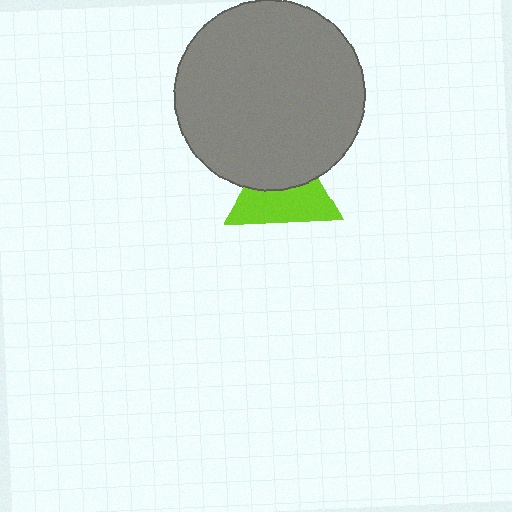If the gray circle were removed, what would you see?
You would see the complete lime triangle.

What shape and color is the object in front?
The object in front is a gray circle.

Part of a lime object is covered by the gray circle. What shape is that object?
It is a triangle.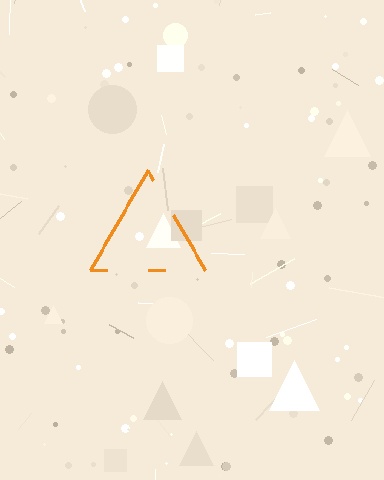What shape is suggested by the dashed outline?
The dashed outline suggests a triangle.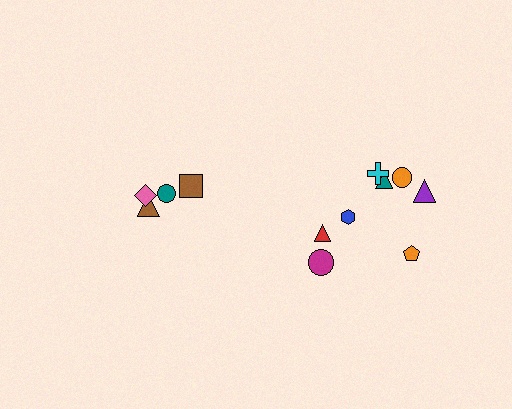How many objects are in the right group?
There are 8 objects.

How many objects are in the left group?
There are 4 objects.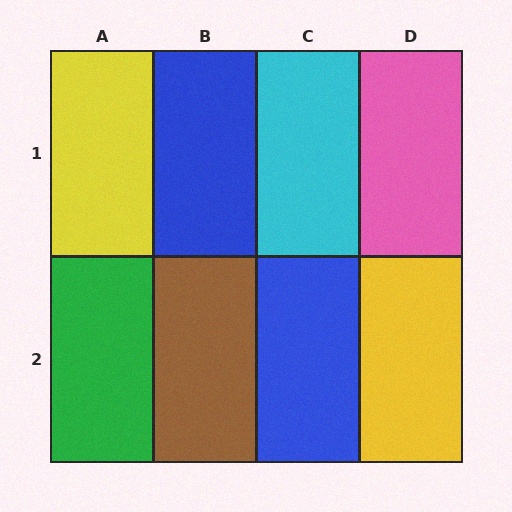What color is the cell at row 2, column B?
Brown.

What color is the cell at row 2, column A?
Green.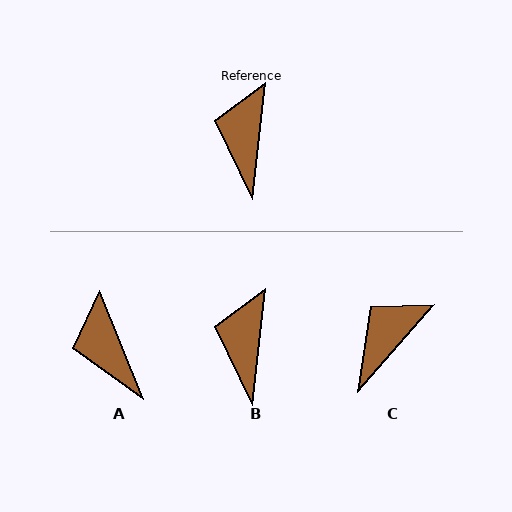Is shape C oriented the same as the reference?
No, it is off by about 35 degrees.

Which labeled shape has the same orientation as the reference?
B.